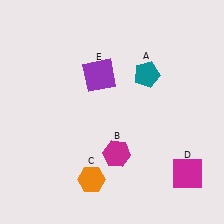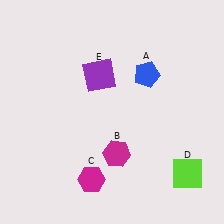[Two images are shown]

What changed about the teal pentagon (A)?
In Image 1, A is teal. In Image 2, it changed to blue.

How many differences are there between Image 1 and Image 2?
There are 3 differences between the two images.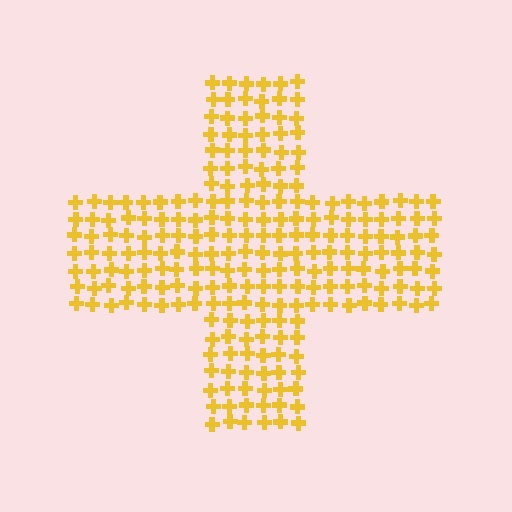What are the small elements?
The small elements are crosses.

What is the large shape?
The large shape is a cross.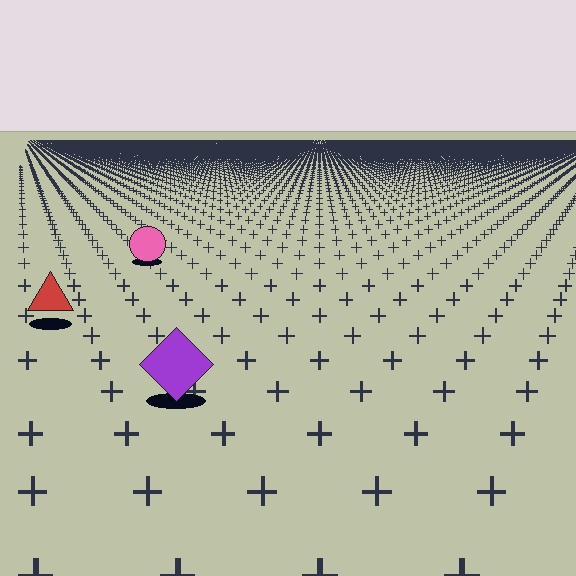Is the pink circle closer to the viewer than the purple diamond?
No. The purple diamond is closer — you can tell from the texture gradient: the ground texture is coarser near it.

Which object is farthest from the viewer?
The pink circle is farthest from the viewer. It appears smaller and the ground texture around it is denser.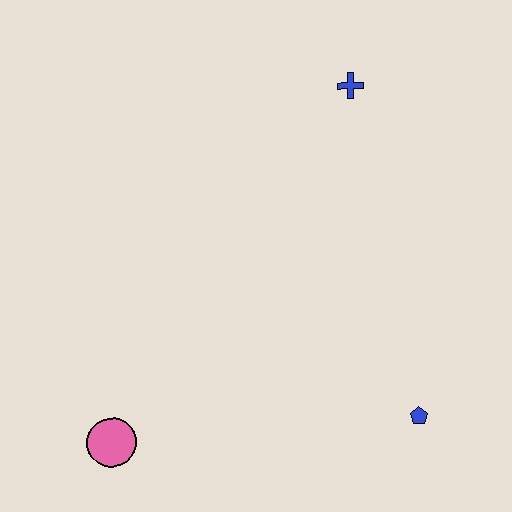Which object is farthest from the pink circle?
The blue cross is farthest from the pink circle.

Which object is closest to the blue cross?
The blue pentagon is closest to the blue cross.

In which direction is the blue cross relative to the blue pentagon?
The blue cross is above the blue pentagon.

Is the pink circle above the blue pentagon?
No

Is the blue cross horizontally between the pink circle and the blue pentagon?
Yes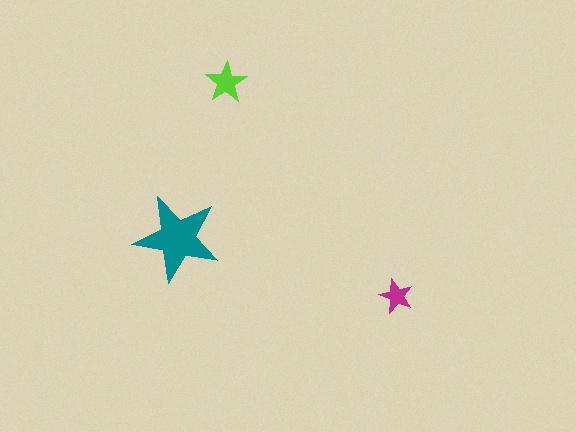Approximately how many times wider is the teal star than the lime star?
About 2 times wider.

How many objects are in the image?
There are 3 objects in the image.